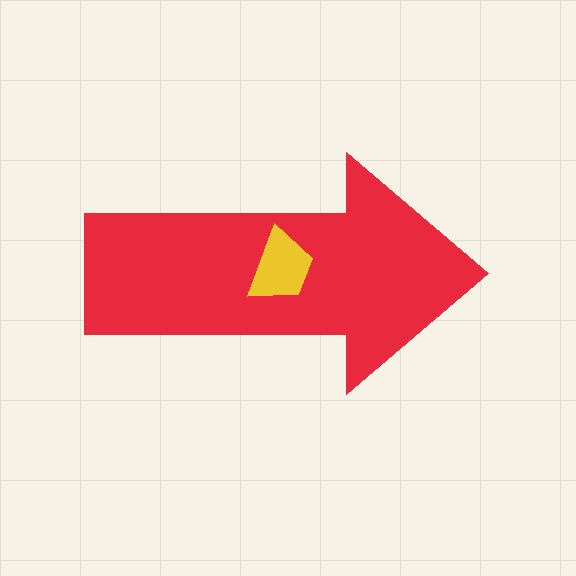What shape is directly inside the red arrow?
The yellow trapezoid.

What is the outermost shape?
The red arrow.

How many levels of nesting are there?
2.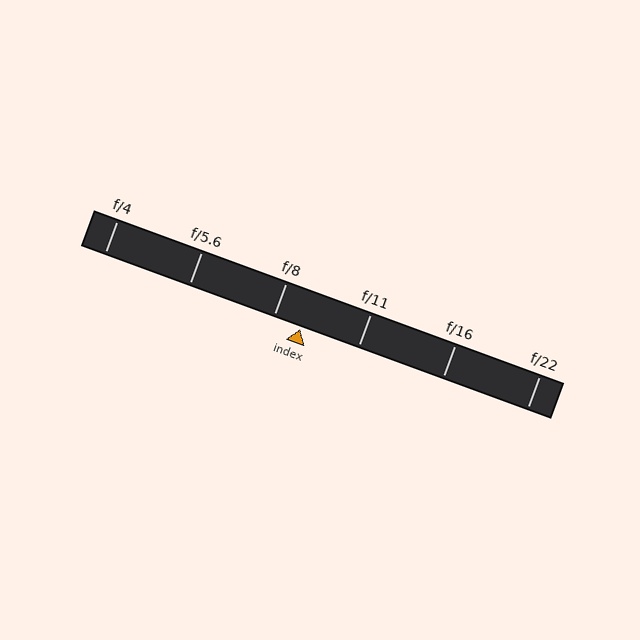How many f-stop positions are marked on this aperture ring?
There are 6 f-stop positions marked.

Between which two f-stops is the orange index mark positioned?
The index mark is between f/8 and f/11.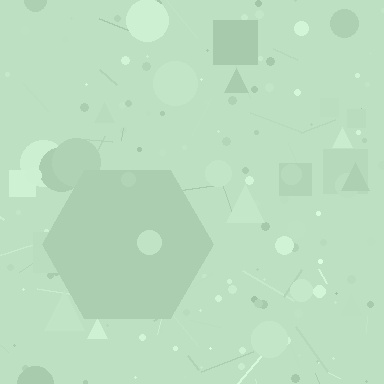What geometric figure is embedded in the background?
A hexagon is embedded in the background.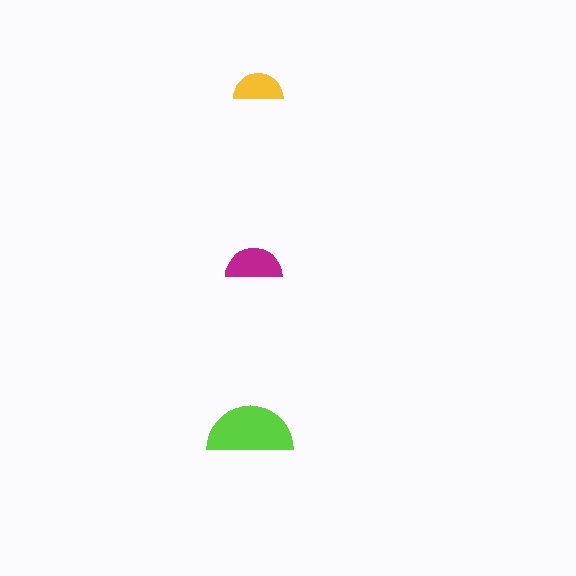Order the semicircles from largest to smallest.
the lime one, the magenta one, the yellow one.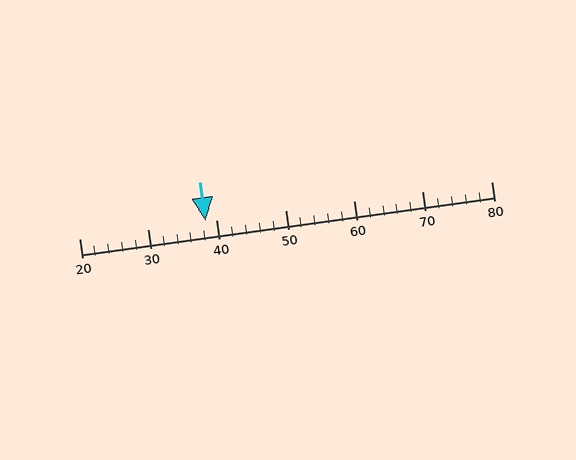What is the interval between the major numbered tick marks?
The major tick marks are spaced 10 units apart.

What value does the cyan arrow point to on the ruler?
The cyan arrow points to approximately 38.